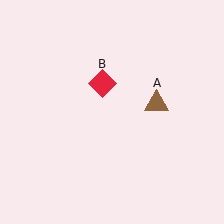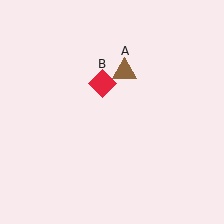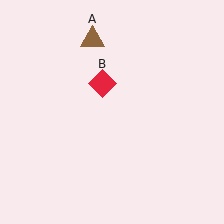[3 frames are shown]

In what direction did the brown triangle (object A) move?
The brown triangle (object A) moved up and to the left.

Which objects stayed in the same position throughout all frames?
Red diamond (object B) remained stationary.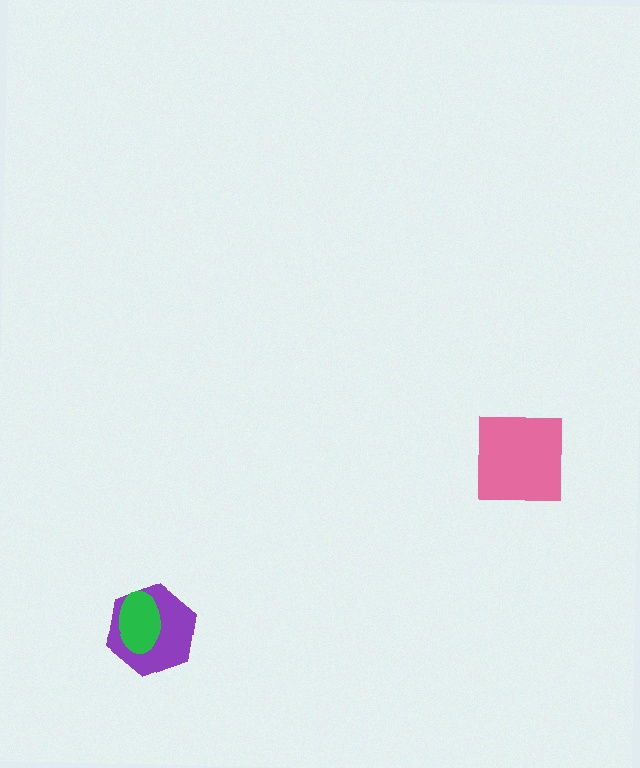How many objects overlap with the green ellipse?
1 object overlaps with the green ellipse.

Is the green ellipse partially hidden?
No, no other shape covers it.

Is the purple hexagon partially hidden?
Yes, it is partially covered by another shape.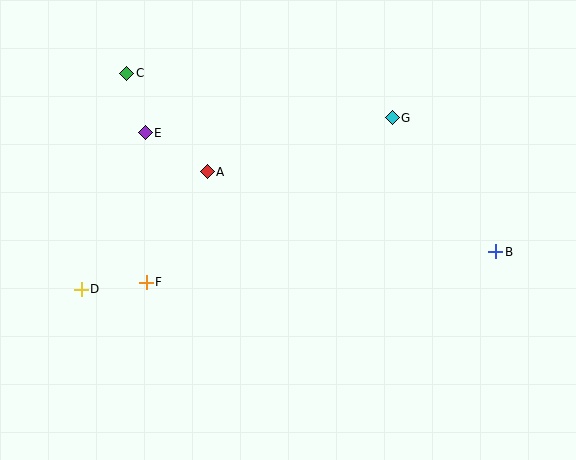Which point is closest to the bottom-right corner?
Point B is closest to the bottom-right corner.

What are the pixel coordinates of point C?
Point C is at (127, 73).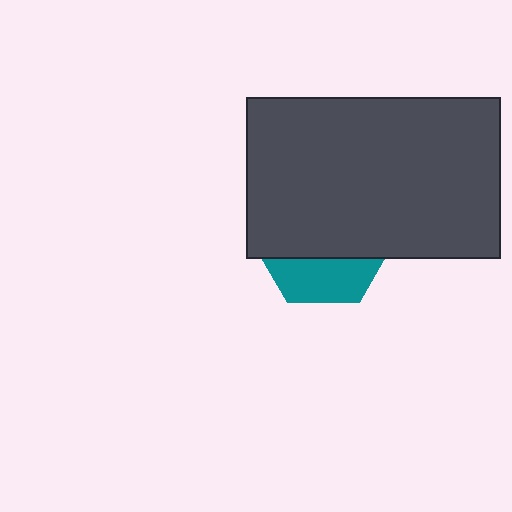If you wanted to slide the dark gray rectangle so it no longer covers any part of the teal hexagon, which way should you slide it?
Slide it up — that is the most direct way to separate the two shapes.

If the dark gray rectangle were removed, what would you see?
You would see the complete teal hexagon.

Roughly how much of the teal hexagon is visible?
A small part of it is visible (roughly 31%).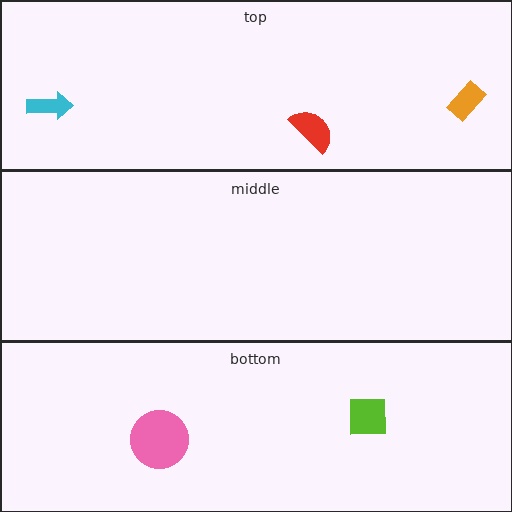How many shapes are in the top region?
3.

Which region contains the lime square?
The bottom region.